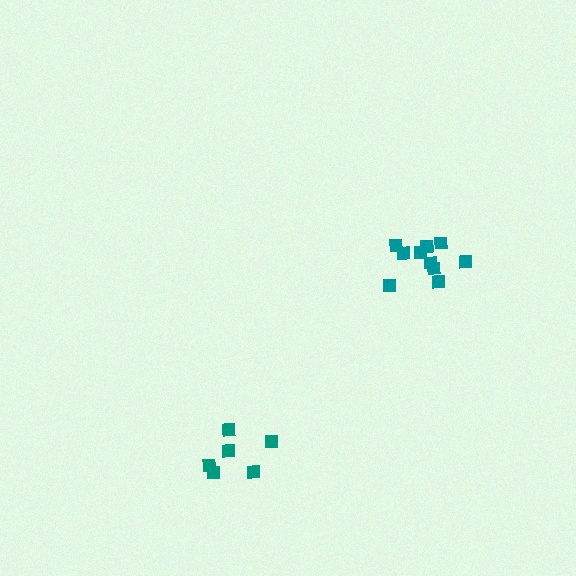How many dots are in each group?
Group 1: 6 dots, Group 2: 10 dots (16 total).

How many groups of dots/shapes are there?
There are 2 groups.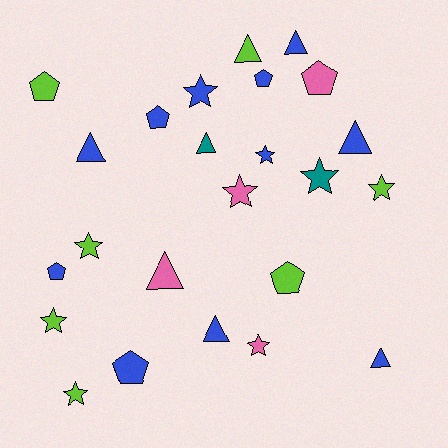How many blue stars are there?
There are 2 blue stars.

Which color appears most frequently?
Blue, with 11 objects.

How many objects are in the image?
There are 24 objects.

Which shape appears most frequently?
Star, with 9 objects.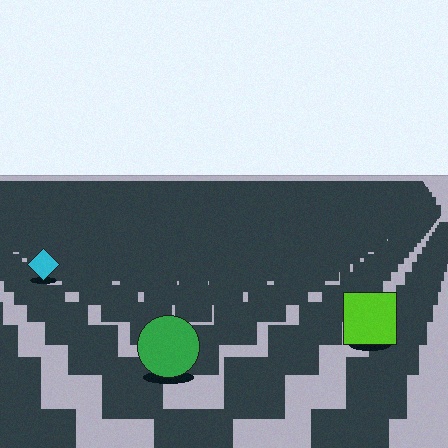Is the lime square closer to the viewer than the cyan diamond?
Yes. The lime square is closer — you can tell from the texture gradient: the ground texture is coarser near it.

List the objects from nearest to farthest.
From nearest to farthest: the green circle, the lime square, the cyan diamond.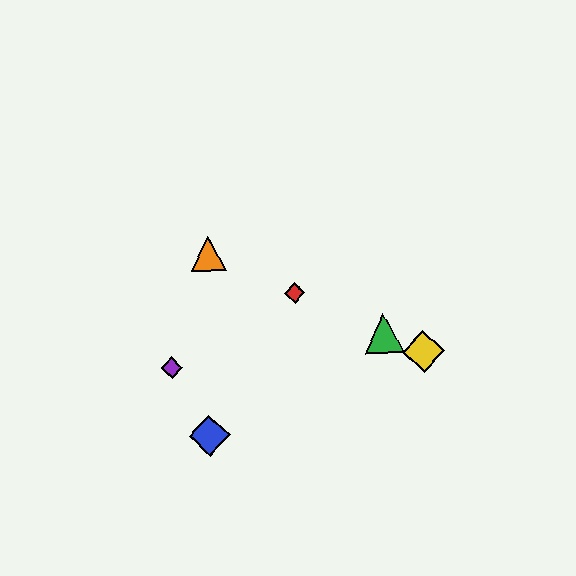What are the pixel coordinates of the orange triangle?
The orange triangle is at (208, 254).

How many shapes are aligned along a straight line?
4 shapes (the red diamond, the green triangle, the yellow diamond, the orange triangle) are aligned along a straight line.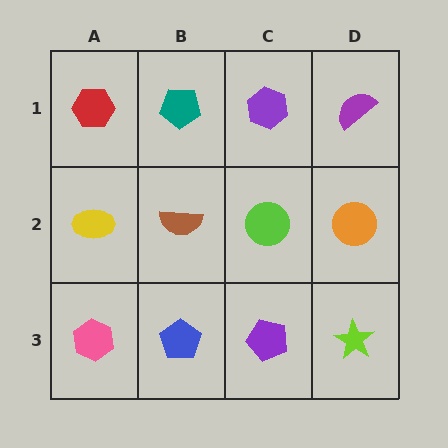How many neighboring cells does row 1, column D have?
2.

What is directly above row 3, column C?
A lime circle.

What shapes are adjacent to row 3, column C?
A lime circle (row 2, column C), a blue pentagon (row 3, column B), a lime star (row 3, column D).